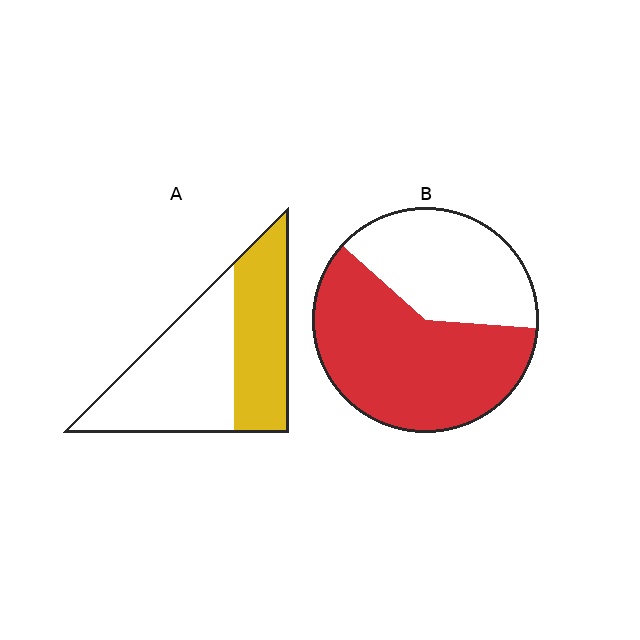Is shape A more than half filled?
No.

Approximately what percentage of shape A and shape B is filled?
A is approximately 45% and B is approximately 60%.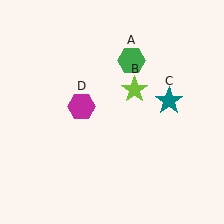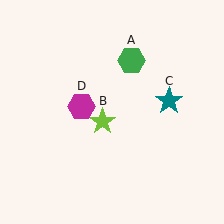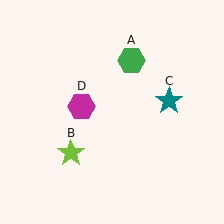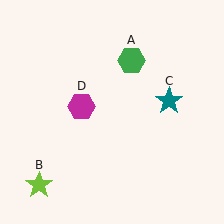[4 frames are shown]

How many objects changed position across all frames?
1 object changed position: lime star (object B).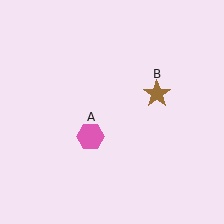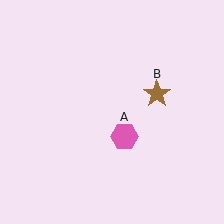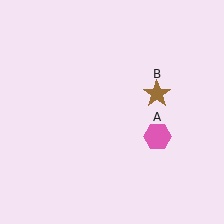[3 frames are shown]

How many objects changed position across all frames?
1 object changed position: pink hexagon (object A).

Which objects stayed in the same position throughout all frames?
Brown star (object B) remained stationary.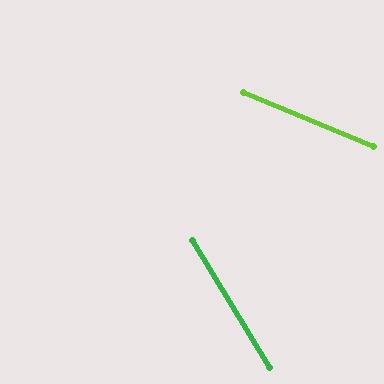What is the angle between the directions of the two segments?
Approximately 36 degrees.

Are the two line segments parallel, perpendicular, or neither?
Neither parallel nor perpendicular — they differ by about 36°.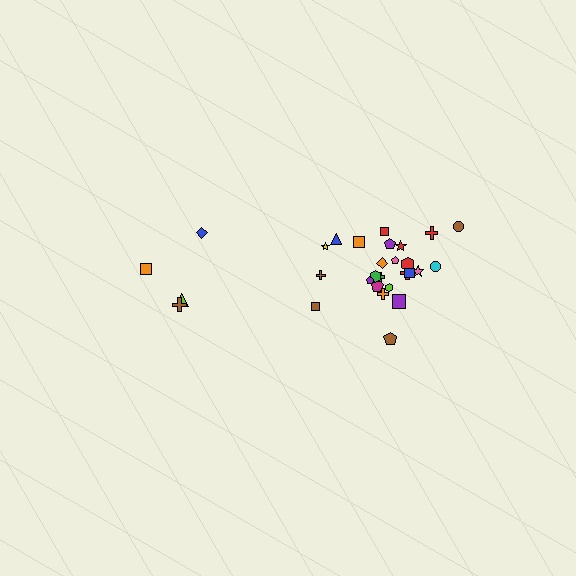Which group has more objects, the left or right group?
The right group.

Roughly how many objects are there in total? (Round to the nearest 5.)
Roughly 30 objects in total.